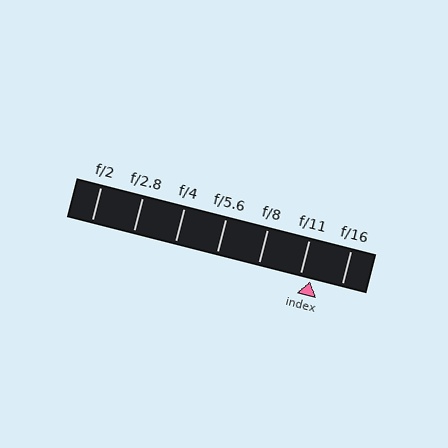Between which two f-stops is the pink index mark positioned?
The index mark is between f/11 and f/16.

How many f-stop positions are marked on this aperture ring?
There are 7 f-stop positions marked.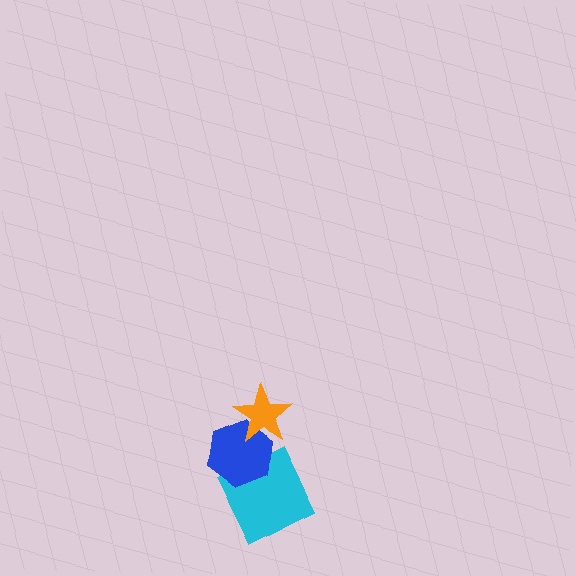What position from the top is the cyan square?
The cyan square is 3rd from the top.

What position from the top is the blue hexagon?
The blue hexagon is 2nd from the top.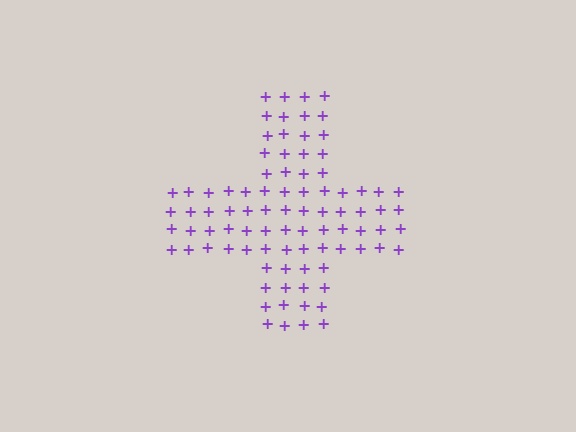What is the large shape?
The large shape is a cross.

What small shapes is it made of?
It is made of small plus signs.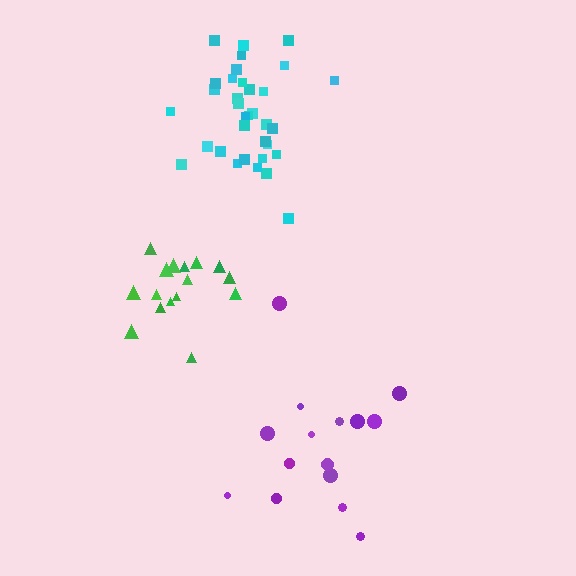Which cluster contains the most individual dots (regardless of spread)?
Cyan (34).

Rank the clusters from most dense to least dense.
cyan, green, purple.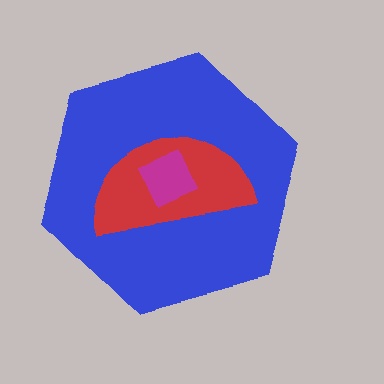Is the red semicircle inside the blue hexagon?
Yes.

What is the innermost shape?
The magenta diamond.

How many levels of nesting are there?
3.